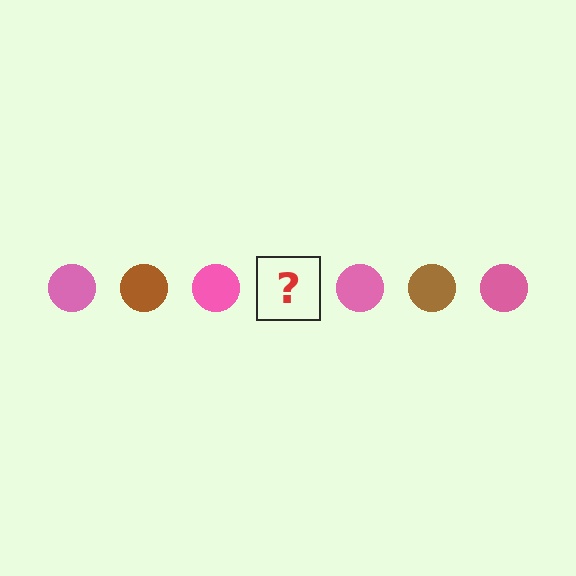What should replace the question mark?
The question mark should be replaced with a brown circle.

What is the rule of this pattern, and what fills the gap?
The rule is that the pattern cycles through pink, brown circles. The gap should be filled with a brown circle.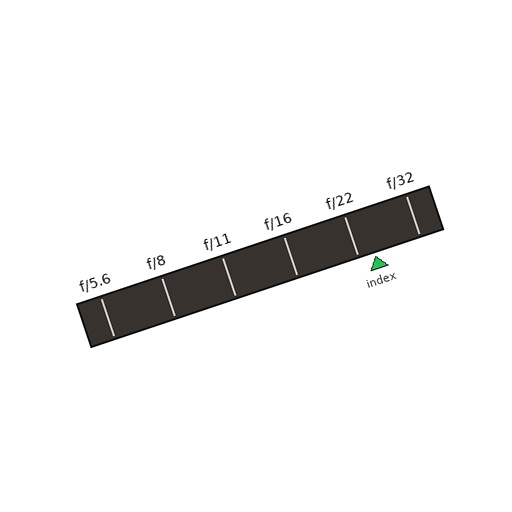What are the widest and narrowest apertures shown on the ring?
The widest aperture shown is f/5.6 and the narrowest is f/32.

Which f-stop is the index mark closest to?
The index mark is closest to f/22.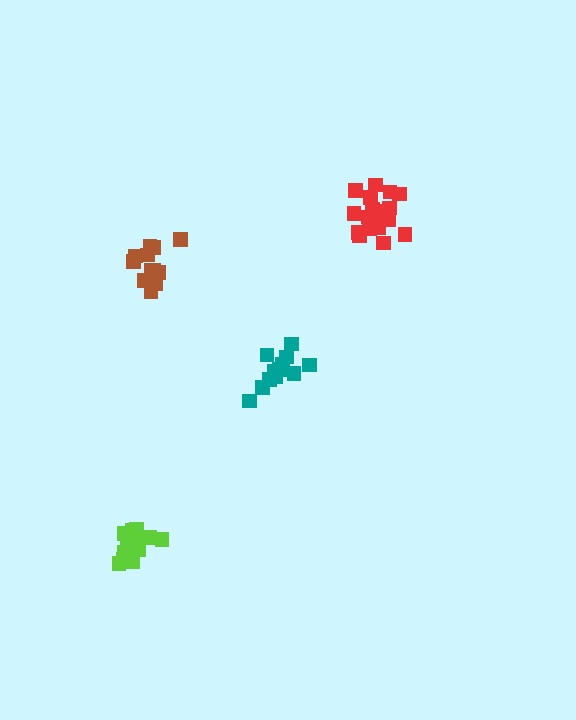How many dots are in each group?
Group 1: 13 dots, Group 2: 18 dots, Group 3: 12 dots, Group 4: 14 dots (57 total).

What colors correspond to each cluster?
The clusters are colored: brown, red, teal, lime.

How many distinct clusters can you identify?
There are 4 distinct clusters.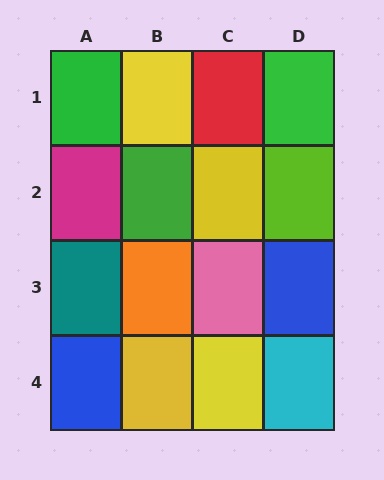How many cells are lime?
1 cell is lime.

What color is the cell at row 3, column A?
Teal.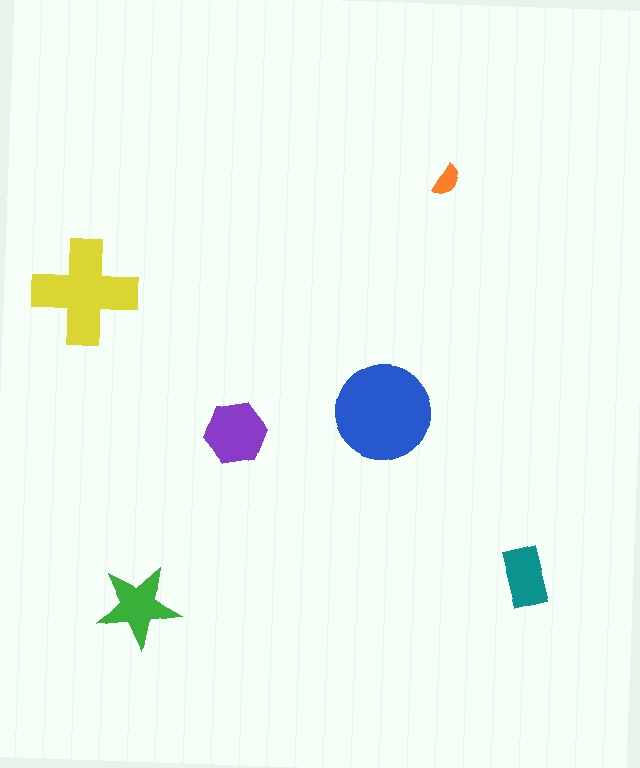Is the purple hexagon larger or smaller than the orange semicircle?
Larger.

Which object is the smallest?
The orange semicircle.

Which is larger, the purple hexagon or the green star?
The purple hexagon.